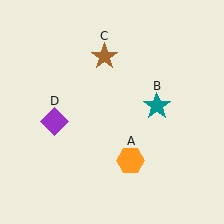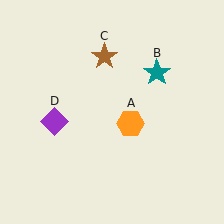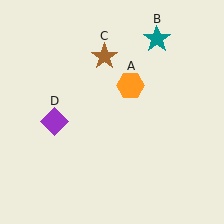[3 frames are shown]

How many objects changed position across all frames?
2 objects changed position: orange hexagon (object A), teal star (object B).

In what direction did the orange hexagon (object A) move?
The orange hexagon (object A) moved up.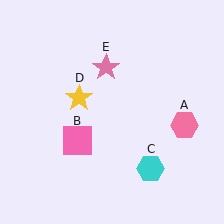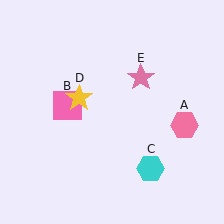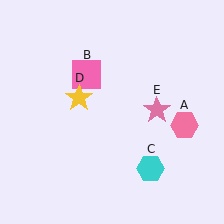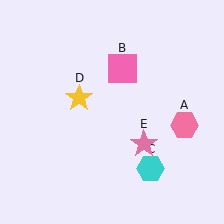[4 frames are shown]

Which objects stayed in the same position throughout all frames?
Pink hexagon (object A) and cyan hexagon (object C) and yellow star (object D) remained stationary.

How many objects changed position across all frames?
2 objects changed position: pink square (object B), pink star (object E).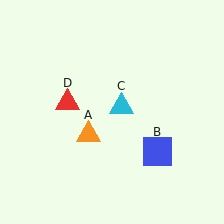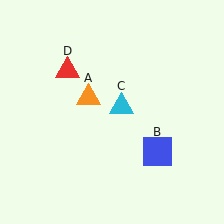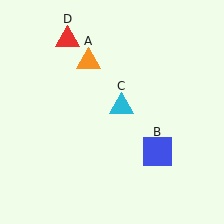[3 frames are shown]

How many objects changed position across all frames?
2 objects changed position: orange triangle (object A), red triangle (object D).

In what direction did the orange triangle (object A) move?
The orange triangle (object A) moved up.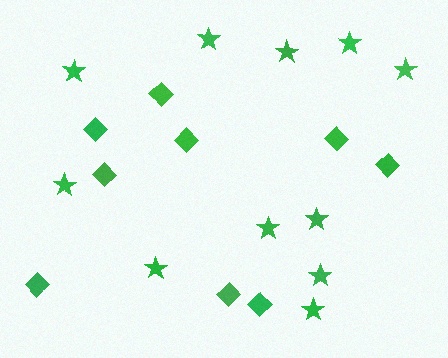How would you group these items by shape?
There are 2 groups: one group of diamonds (9) and one group of stars (11).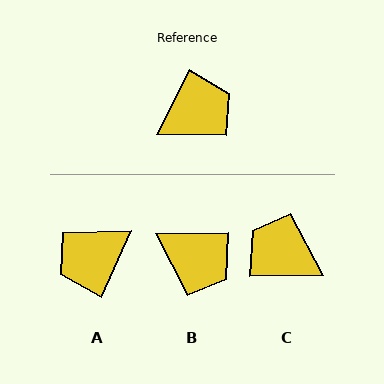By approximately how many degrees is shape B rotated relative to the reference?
Approximately 62 degrees clockwise.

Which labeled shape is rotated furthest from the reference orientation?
A, about 178 degrees away.